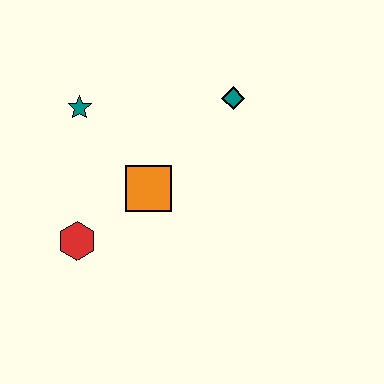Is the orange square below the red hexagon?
No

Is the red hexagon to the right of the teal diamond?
No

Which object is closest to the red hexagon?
The orange square is closest to the red hexagon.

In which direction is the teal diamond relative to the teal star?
The teal diamond is to the right of the teal star.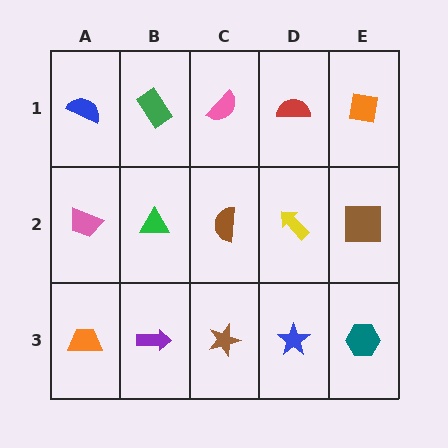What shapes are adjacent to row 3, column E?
A brown square (row 2, column E), a blue star (row 3, column D).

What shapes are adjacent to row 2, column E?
An orange square (row 1, column E), a teal hexagon (row 3, column E), a yellow arrow (row 2, column D).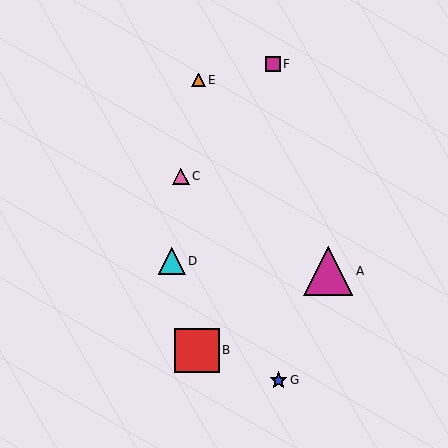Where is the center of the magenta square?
The center of the magenta square is at (273, 64).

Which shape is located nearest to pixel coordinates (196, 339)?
The red square (labeled B) at (197, 351) is nearest to that location.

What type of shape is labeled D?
Shape D is a cyan triangle.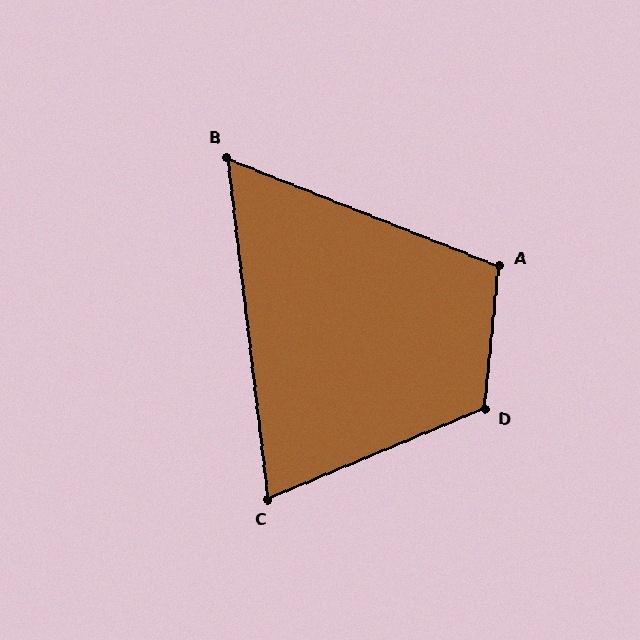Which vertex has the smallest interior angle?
B, at approximately 62 degrees.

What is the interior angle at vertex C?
Approximately 74 degrees (acute).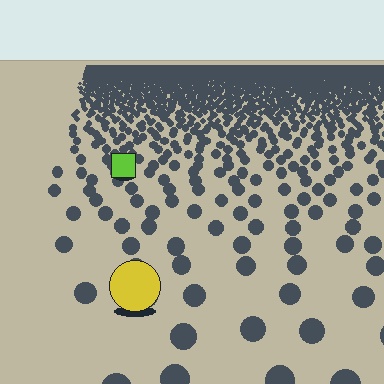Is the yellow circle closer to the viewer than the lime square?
Yes. The yellow circle is closer — you can tell from the texture gradient: the ground texture is coarser near it.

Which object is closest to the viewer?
The yellow circle is closest. The texture marks near it are larger and more spread out.